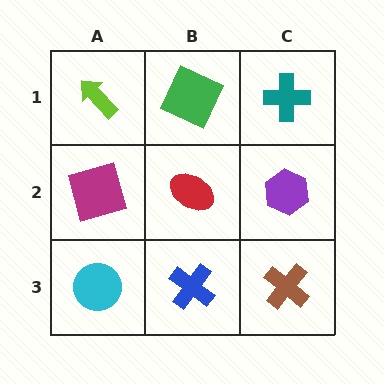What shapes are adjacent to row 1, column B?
A red ellipse (row 2, column B), a lime arrow (row 1, column A), a teal cross (row 1, column C).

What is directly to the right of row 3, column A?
A blue cross.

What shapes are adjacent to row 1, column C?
A purple hexagon (row 2, column C), a green square (row 1, column B).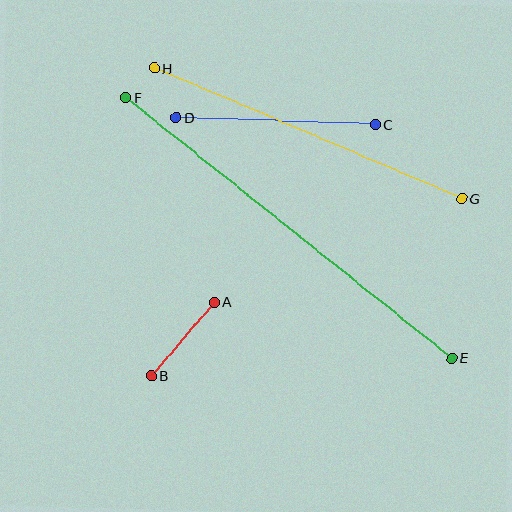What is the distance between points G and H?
The distance is approximately 334 pixels.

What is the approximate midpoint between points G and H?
The midpoint is at approximately (308, 134) pixels.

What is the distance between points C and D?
The distance is approximately 199 pixels.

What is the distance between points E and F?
The distance is approximately 417 pixels.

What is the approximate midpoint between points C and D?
The midpoint is at approximately (276, 121) pixels.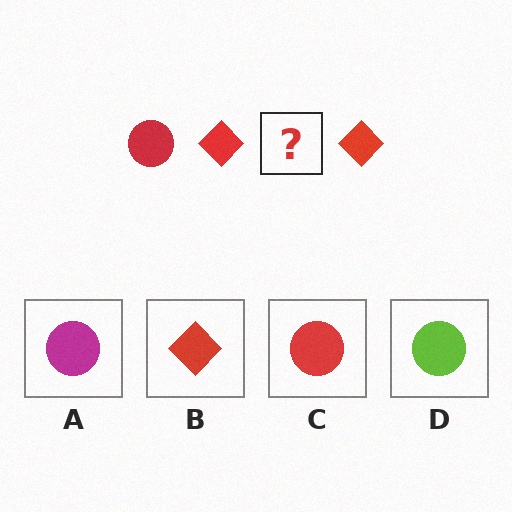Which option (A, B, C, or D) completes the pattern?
C.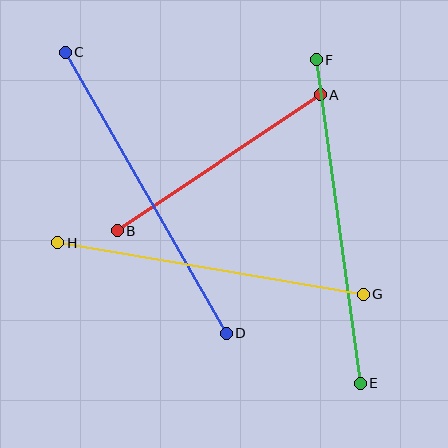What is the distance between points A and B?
The distance is approximately 245 pixels.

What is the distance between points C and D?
The distance is approximately 324 pixels.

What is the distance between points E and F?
The distance is approximately 327 pixels.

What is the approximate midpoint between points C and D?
The midpoint is at approximately (146, 193) pixels.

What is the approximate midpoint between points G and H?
The midpoint is at approximately (211, 268) pixels.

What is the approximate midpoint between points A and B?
The midpoint is at approximately (219, 163) pixels.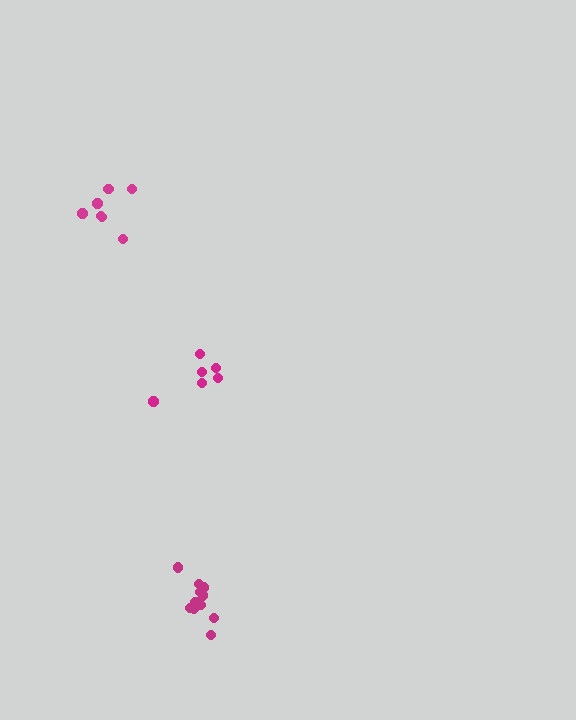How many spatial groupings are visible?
There are 3 spatial groupings.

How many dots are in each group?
Group 1: 6 dots, Group 2: 7 dots, Group 3: 11 dots (24 total).